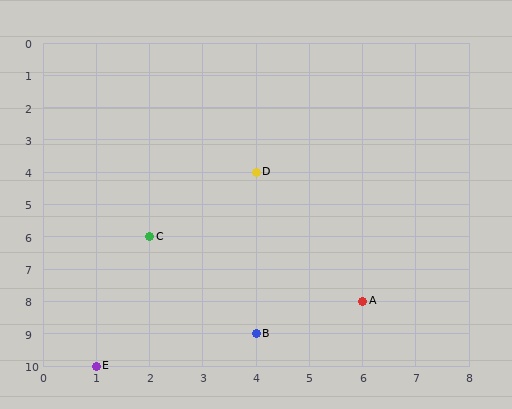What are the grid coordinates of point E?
Point E is at grid coordinates (1, 10).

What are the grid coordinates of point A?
Point A is at grid coordinates (6, 8).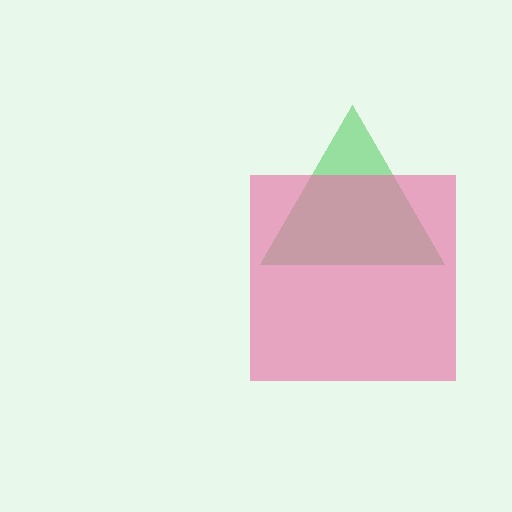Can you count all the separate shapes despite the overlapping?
Yes, there are 2 separate shapes.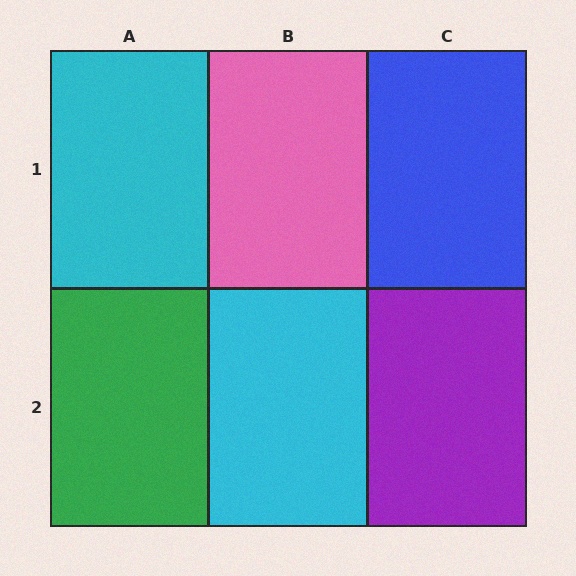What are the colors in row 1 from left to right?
Cyan, pink, blue.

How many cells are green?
1 cell is green.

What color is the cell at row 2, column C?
Purple.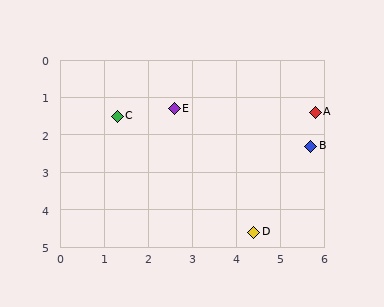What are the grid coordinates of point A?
Point A is at approximately (5.8, 1.4).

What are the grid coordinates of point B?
Point B is at approximately (5.7, 2.3).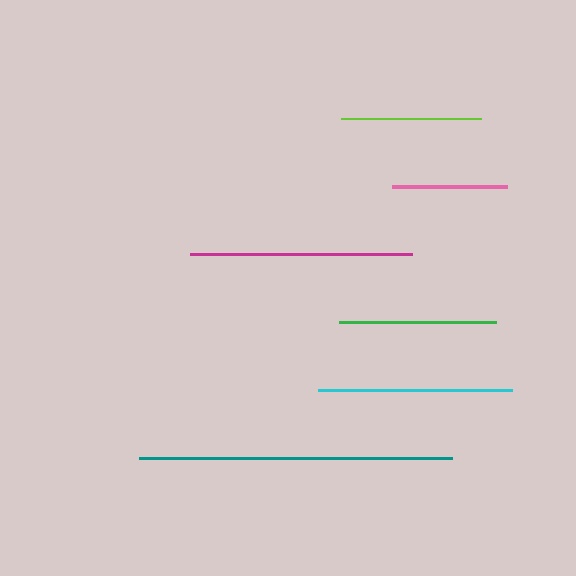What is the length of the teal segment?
The teal segment is approximately 313 pixels long.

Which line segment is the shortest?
The pink line is the shortest at approximately 115 pixels.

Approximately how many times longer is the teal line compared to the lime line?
The teal line is approximately 2.2 times the length of the lime line.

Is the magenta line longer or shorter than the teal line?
The teal line is longer than the magenta line.